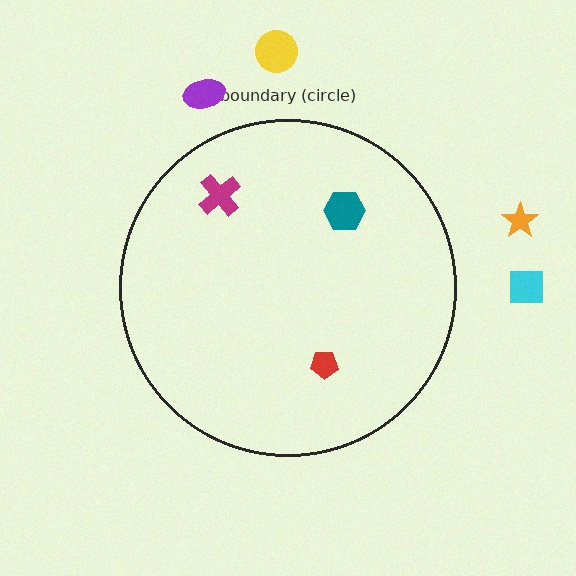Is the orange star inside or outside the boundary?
Outside.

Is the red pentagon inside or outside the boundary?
Inside.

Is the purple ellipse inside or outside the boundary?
Outside.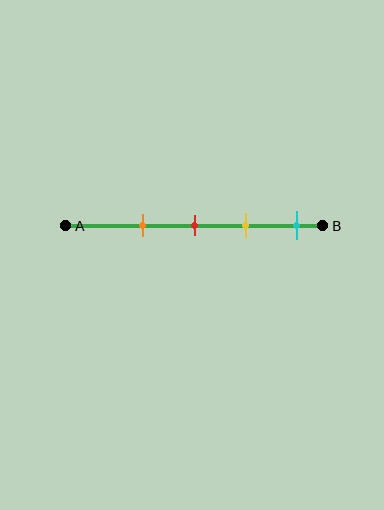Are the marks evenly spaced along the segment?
Yes, the marks are approximately evenly spaced.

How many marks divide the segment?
There are 4 marks dividing the segment.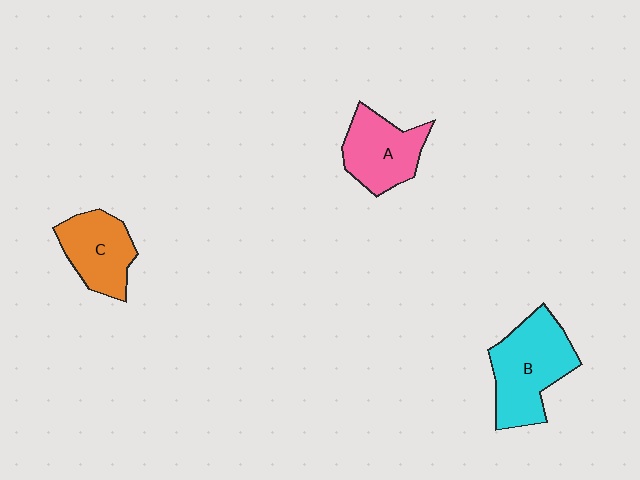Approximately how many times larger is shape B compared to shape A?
Approximately 1.3 times.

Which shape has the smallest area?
Shape C (orange).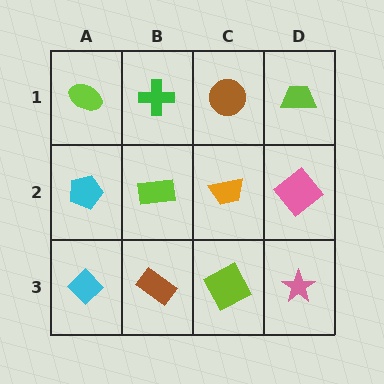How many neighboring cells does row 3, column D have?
2.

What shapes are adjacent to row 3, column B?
A lime rectangle (row 2, column B), a cyan diamond (row 3, column A), a lime square (row 3, column C).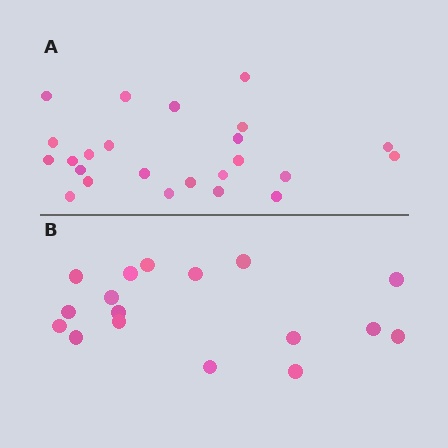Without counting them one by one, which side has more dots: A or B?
Region A (the top region) has more dots.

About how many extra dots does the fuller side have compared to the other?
Region A has roughly 8 or so more dots than region B.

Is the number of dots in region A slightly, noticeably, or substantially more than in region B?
Region A has noticeably more, but not dramatically so. The ratio is roughly 1.4 to 1.